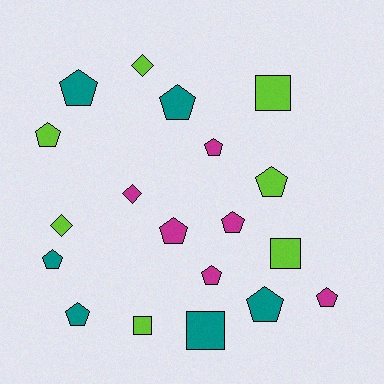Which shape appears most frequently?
Pentagon, with 12 objects.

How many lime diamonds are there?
There are 2 lime diamonds.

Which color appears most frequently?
Lime, with 7 objects.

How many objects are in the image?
There are 19 objects.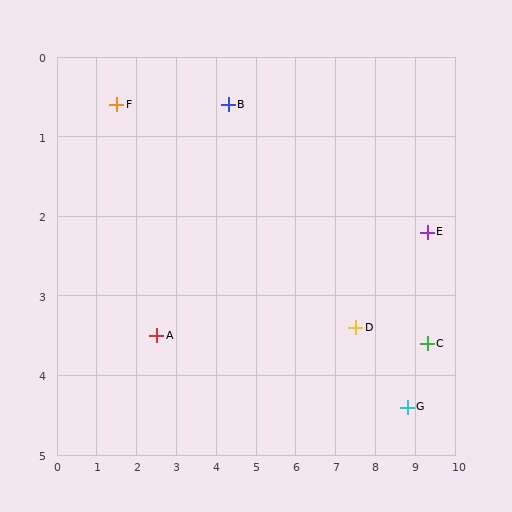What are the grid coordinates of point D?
Point D is at approximately (7.5, 3.4).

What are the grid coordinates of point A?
Point A is at approximately (2.5, 3.5).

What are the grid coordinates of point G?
Point G is at approximately (8.8, 4.4).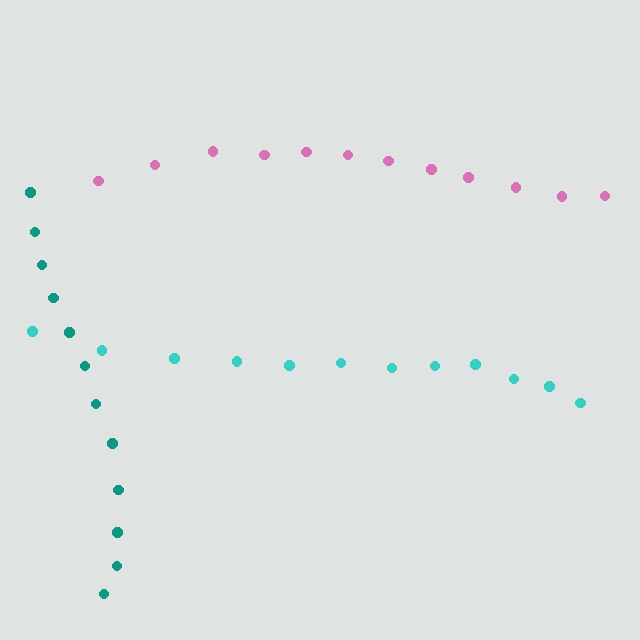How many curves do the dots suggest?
There are 3 distinct paths.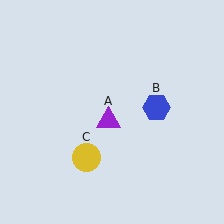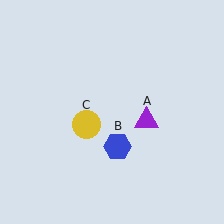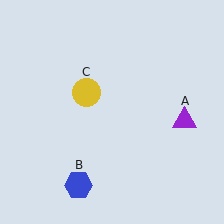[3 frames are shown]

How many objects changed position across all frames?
3 objects changed position: purple triangle (object A), blue hexagon (object B), yellow circle (object C).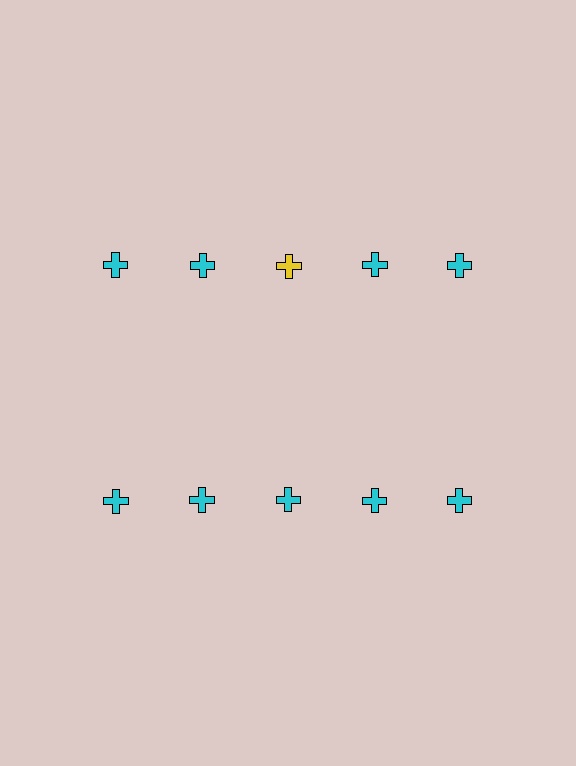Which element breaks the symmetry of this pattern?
The yellow cross in the top row, center column breaks the symmetry. All other shapes are cyan crosses.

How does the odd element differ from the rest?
It has a different color: yellow instead of cyan.